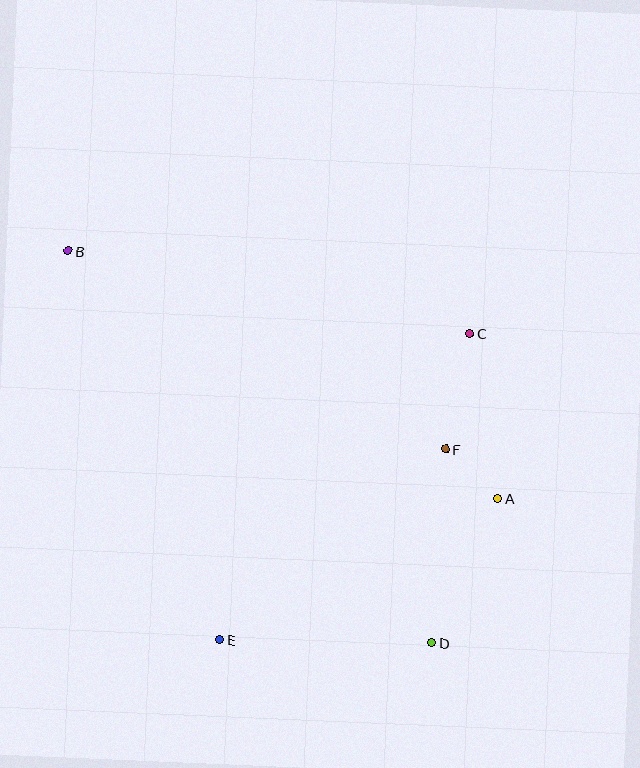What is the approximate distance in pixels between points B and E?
The distance between B and E is approximately 417 pixels.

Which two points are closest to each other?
Points A and F are closest to each other.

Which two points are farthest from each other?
Points B and D are farthest from each other.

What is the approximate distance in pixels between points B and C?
The distance between B and C is approximately 410 pixels.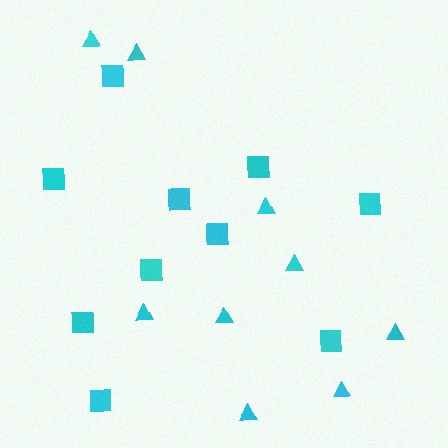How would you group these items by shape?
There are 2 groups: one group of squares (10) and one group of triangles (9).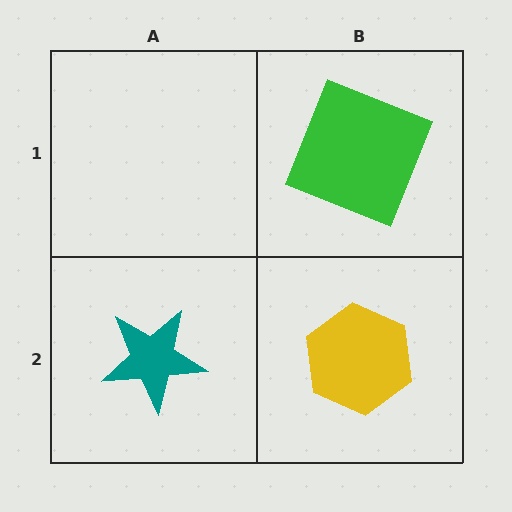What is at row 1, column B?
A green square.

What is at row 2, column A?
A teal star.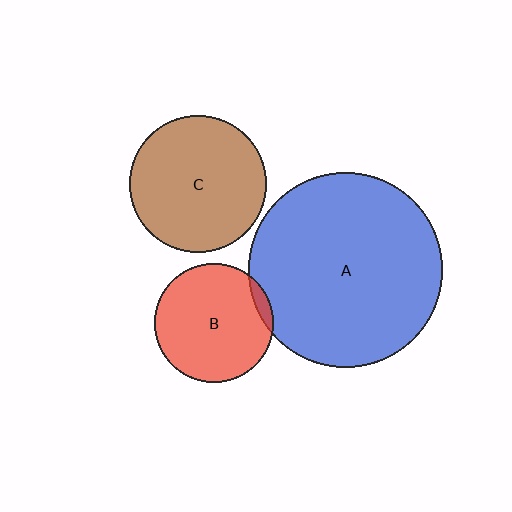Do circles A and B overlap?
Yes.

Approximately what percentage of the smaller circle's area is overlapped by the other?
Approximately 5%.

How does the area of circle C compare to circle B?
Approximately 1.3 times.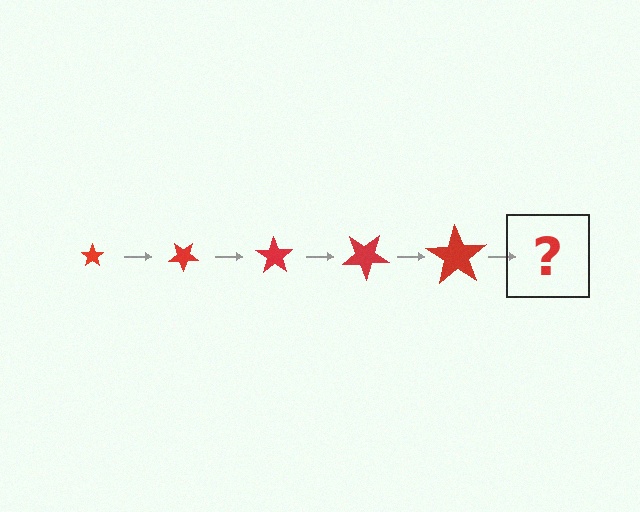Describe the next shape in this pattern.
It should be a star, larger than the previous one and rotated 175 degrees from the start.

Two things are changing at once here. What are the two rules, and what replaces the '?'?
The two rules are that the star grows larger each step and it rotates 35 degrees each step. The '?' should be a star, larger than the previous one and rotated 175 degrees from the start.